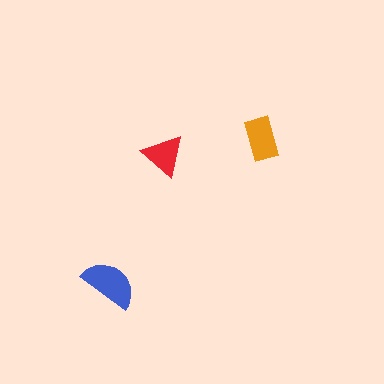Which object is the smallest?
The red triangle.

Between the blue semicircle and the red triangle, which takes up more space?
The blue semicircle.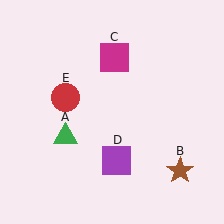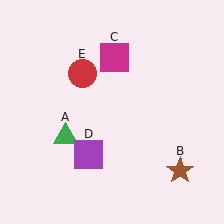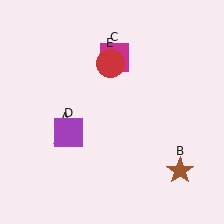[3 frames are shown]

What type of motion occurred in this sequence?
The purple square (object D), red circle (object E) rotated clockwise around the center of the scene.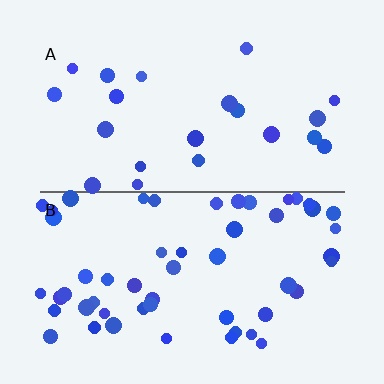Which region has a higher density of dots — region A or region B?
B (the bottom).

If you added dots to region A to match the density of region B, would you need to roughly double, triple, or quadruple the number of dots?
Approximately triple.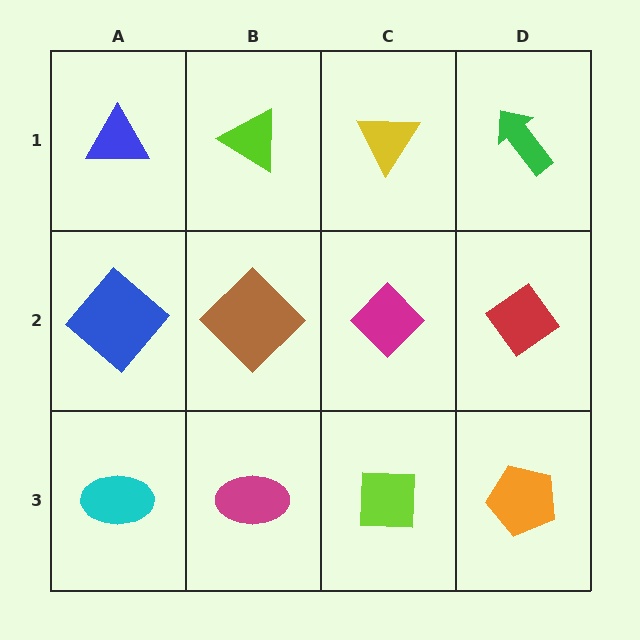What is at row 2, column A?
A blue diamond.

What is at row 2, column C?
A magenta diamond.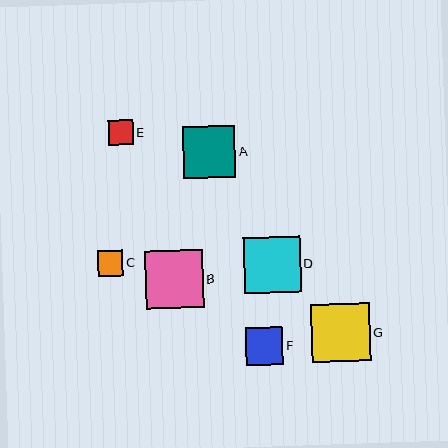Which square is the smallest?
Square E is the smallest with a size of approximately 25 pixels.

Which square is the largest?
Square G is the largest with a size of approximately 58 pixels.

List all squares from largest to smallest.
From largest to smallest: G, B, D, A, F, C, E.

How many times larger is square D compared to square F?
Square D is approximately 1.5 times the size of square F.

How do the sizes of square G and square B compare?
Square G and square B are approximately the same size.